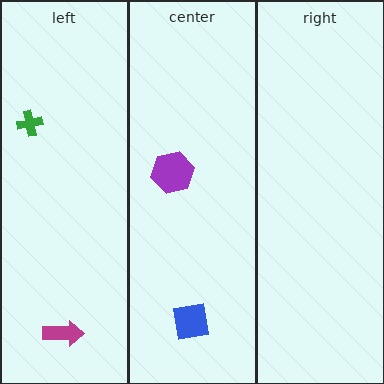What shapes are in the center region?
The blue square, the purple hexagon.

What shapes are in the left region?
The green cross, the magenta arrow.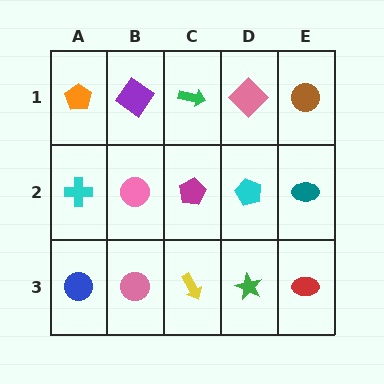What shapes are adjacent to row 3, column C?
A magenta pentagon (row 2, column C), a pink circle (row 3, column B), a green star (row 3, column D).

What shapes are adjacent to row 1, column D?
A cyan pentagon (row 2, column D), a green arrow (row 1, column C), a brown circle (row 1, column E).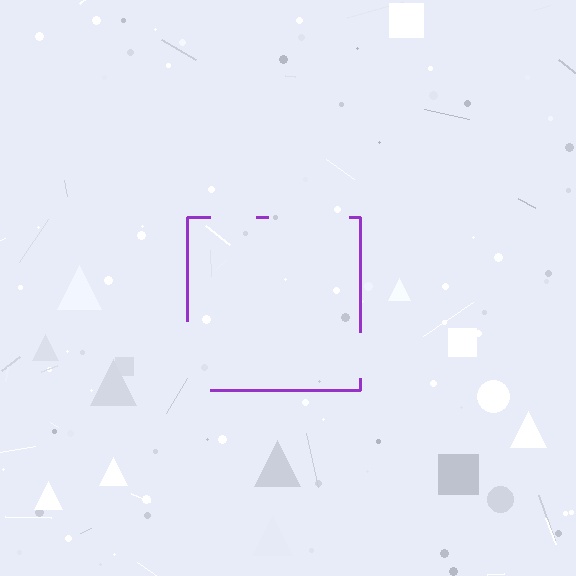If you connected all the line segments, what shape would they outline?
They would outline a square.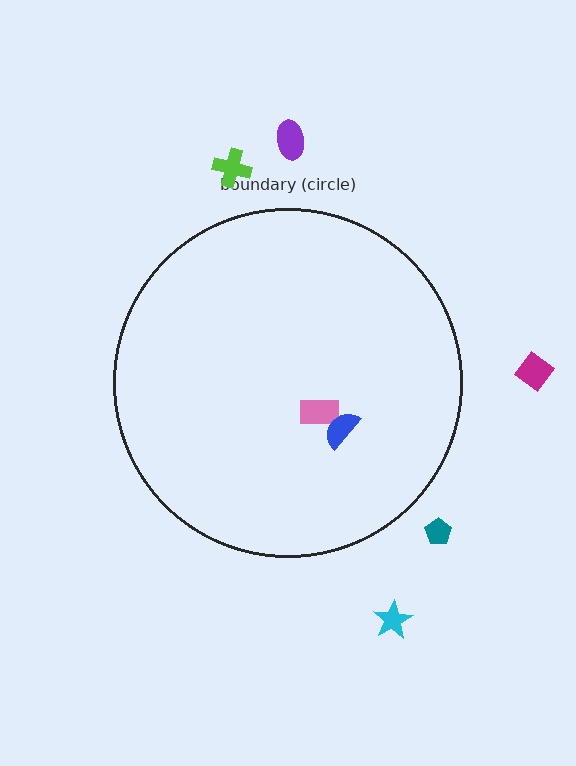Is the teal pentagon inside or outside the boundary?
Outside.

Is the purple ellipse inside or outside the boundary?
Outside.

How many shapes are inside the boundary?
2 inside, 5 outside.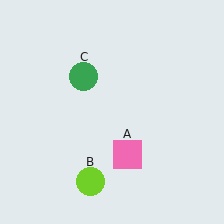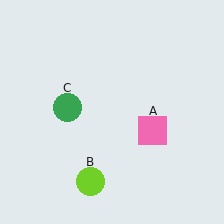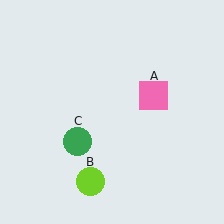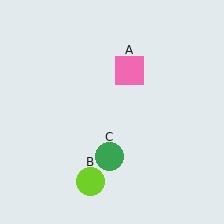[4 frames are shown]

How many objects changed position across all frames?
2 objects changed position: pink square (object A), green circle (object C).